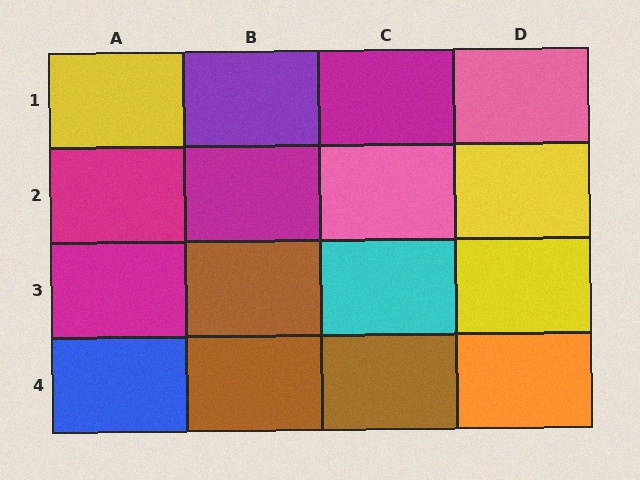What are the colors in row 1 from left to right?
Yellow, purple, magenta, pink.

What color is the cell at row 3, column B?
Brown.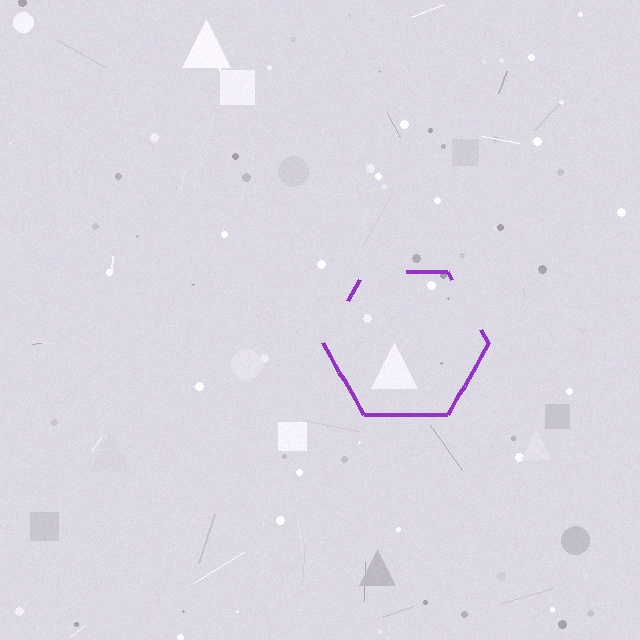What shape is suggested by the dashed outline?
The dashed outline suggests a hexagon.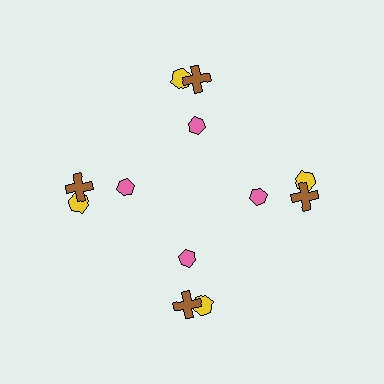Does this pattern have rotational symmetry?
Yes, this pattern has 4-fold rotational symmetry. It looks the same after rotating 90 degrees around the center.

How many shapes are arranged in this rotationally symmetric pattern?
There are 12 shapes, arranged in 4 groups of 3.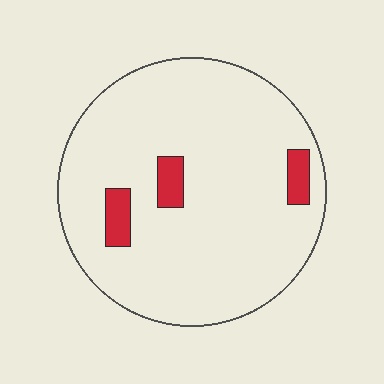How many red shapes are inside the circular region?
3.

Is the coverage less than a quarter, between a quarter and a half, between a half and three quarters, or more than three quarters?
Less than a quarter.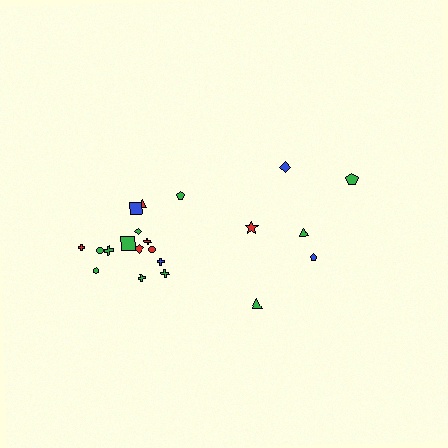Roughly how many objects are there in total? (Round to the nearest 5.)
Roughly 20 objects in total.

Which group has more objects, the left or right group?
The left group.